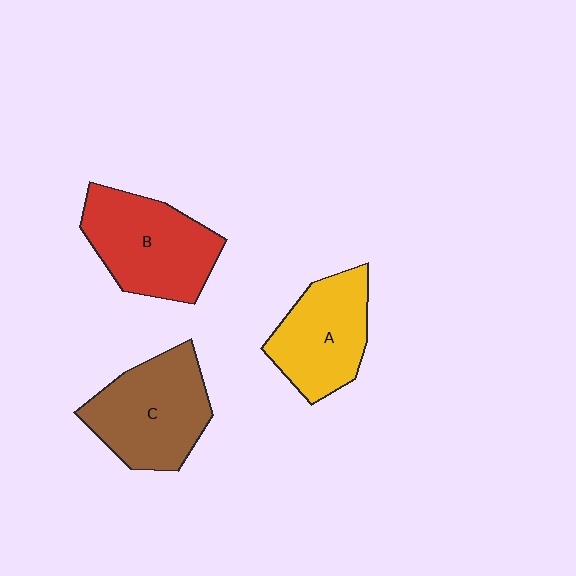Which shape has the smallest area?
Shape A (yellow).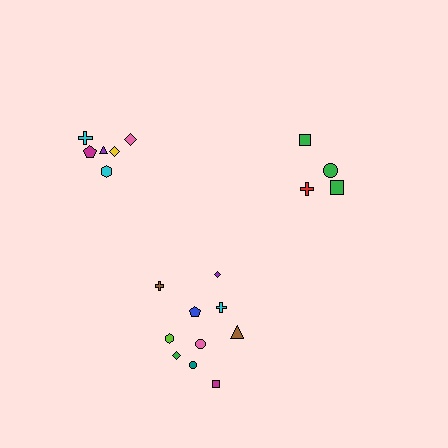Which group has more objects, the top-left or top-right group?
The top-left group.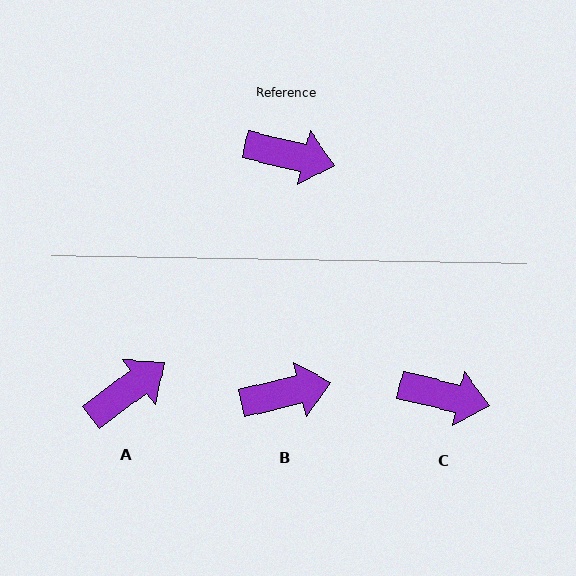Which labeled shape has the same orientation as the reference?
C.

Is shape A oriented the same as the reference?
No, it is off by about 49 degrees.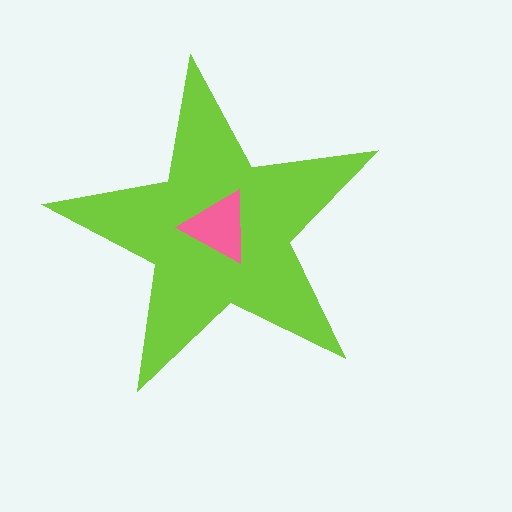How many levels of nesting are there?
2.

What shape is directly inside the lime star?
The pink triangle.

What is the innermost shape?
The pink triangle.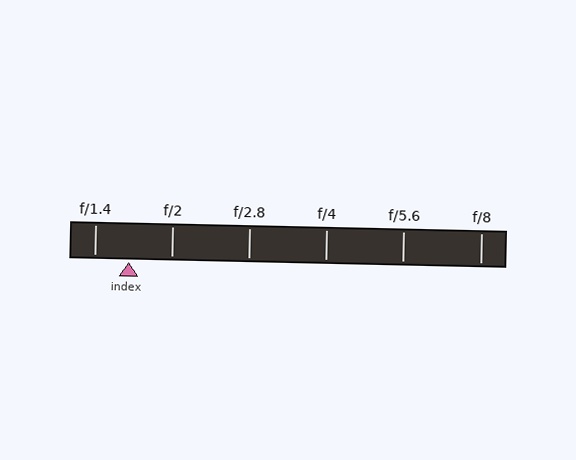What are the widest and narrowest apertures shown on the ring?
The widest aperture shown is f/1.4 and the narrowest is f/8.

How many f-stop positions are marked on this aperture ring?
There are 6 f-stop positions marked.